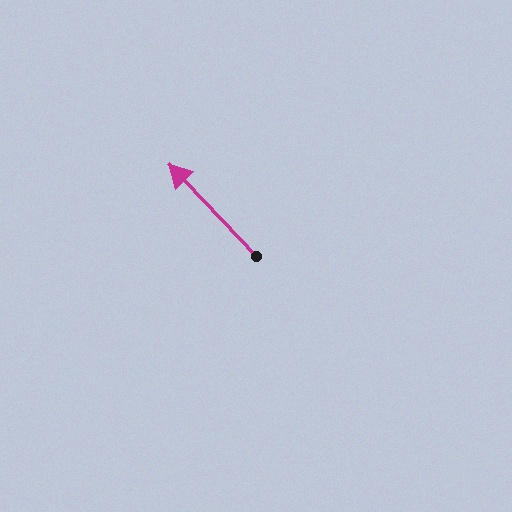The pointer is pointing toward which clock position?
Roughly 11 o'clock.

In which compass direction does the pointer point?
Northwest.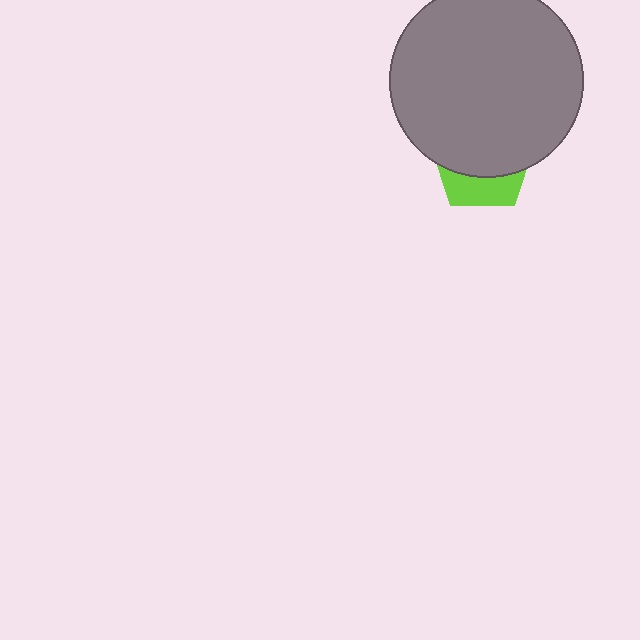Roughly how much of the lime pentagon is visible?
A small part of it is visible (roughly 33%).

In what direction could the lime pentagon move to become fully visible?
The lime pentagon could move down. That would shift it out from behind the gray circle entirely.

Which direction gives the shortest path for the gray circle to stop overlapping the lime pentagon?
Moving up gives the shortest separation.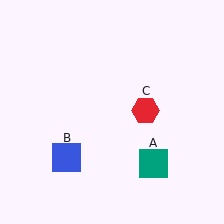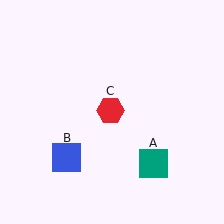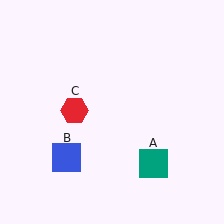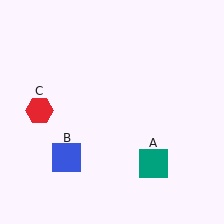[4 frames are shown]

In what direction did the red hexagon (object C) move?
The red hexagon (object C) moved left.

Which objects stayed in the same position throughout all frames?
Teal square (object A) and blue square (object B) remained stationary.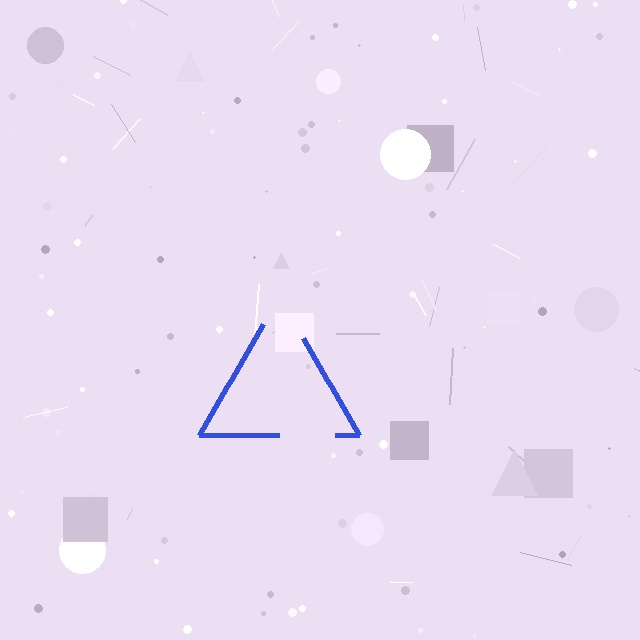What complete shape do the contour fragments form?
The contour fragments form a triangle.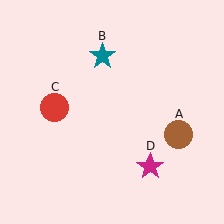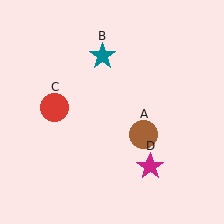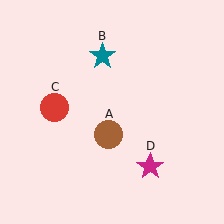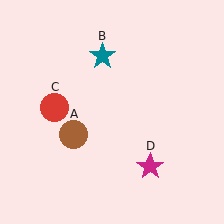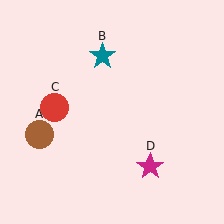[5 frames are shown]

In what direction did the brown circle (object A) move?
The brown circle (object A) moved left.